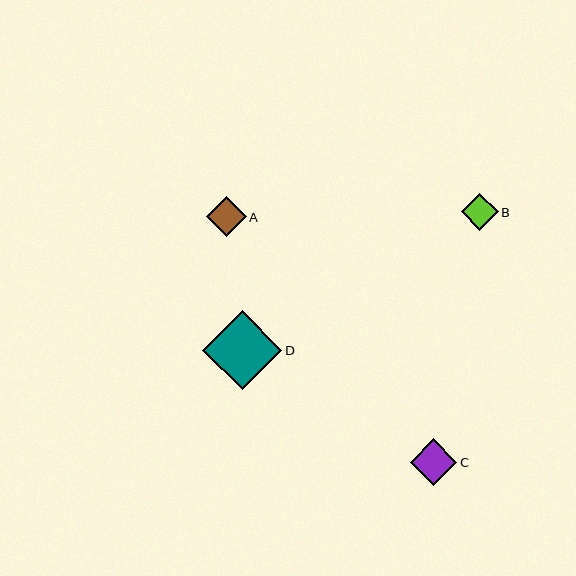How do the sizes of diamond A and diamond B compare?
Diamond A and diamond B are approximately the same size.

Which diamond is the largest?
Diamond D is the largest with a size of approximately 79 pixels.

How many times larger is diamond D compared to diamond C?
Diamond D is approximately 1.7 times the size of diamond C.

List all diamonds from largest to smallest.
From largest to smallest: D, C, A, B.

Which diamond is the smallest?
Diamond B is the smallest with a size of approximately 37 pixels.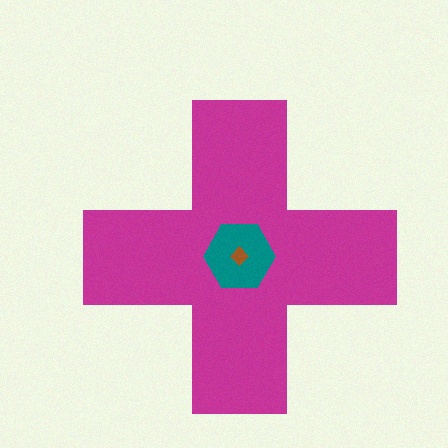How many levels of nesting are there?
3.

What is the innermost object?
The brown diamond.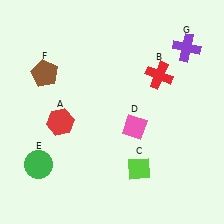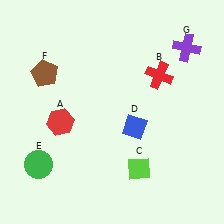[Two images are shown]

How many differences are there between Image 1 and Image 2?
There is 1 difference between the two images.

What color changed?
The diamond (D) changed from pink in Image 1 to blue in Image 2.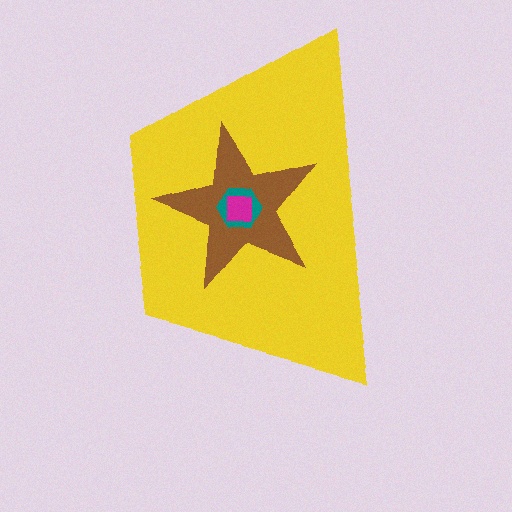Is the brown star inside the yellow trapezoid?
Yes.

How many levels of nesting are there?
4.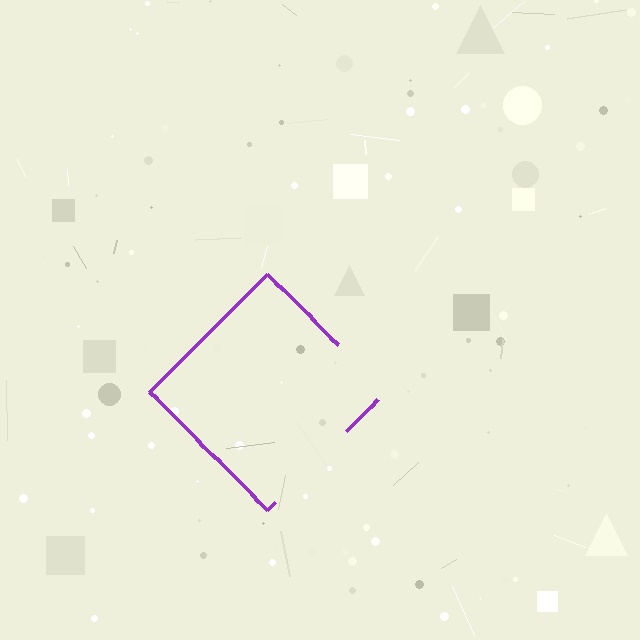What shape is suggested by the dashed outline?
The dashed outline suggests a diamond.